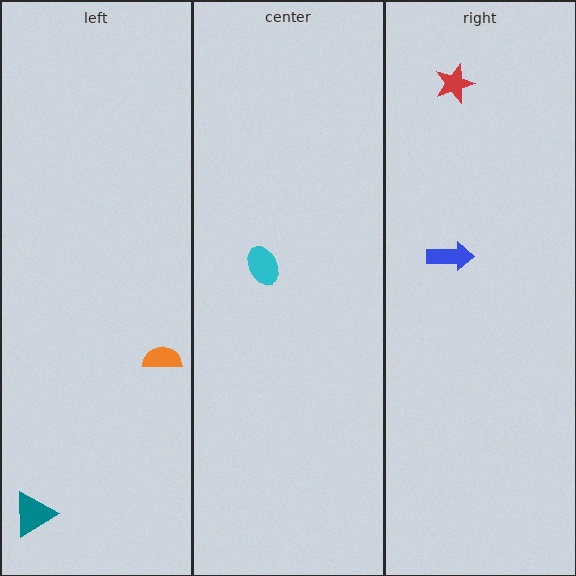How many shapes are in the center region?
1.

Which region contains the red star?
The right region.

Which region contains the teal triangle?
The left region.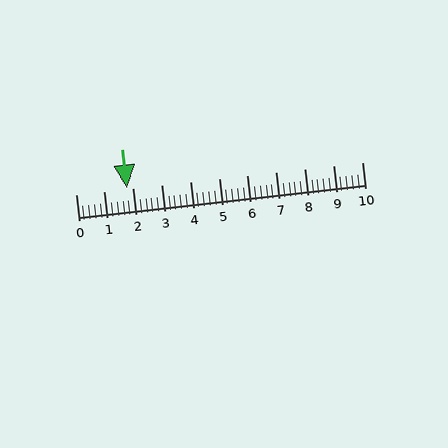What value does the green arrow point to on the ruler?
The green arrow points to approximately 1.8.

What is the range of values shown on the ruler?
The ruler shows values from 0 to 10.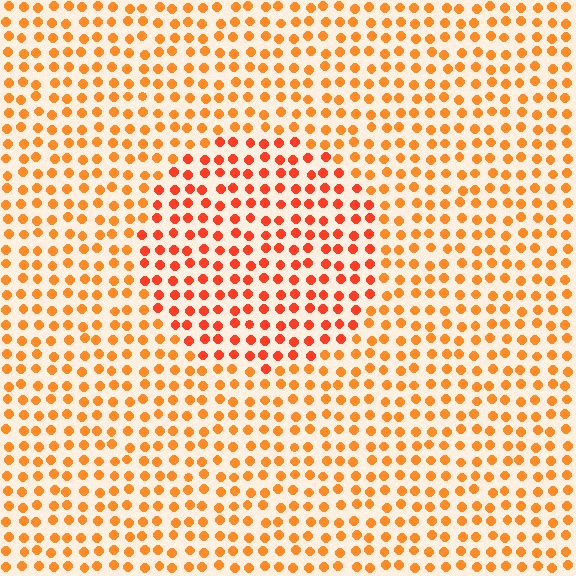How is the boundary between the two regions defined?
The boundary is defined purely by a slight shift in hue (about 22 degrees). Spacing, size, and orientation are identical on both sides.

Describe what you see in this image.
The image is filled with small orange elements in a uniform arrangement. A circle-shaped region is visible where the elements are tinted to a slightly different hue, forming a subtle color boundary.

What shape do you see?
I see a circle.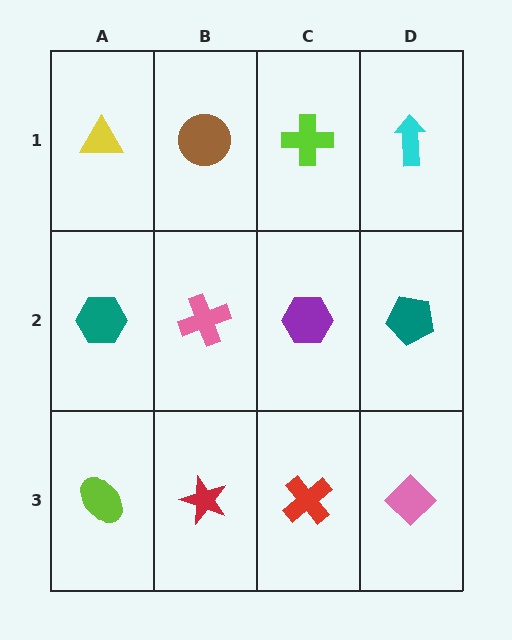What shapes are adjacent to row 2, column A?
A yellow triangle (row 1, column A), a lime ellipse (row 3, column A), a pink cross (row 2, column B).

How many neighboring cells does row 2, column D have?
3.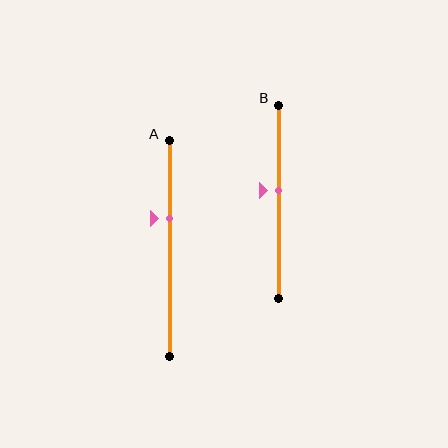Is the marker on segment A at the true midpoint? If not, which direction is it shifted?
No, the marker on segment A is shifted upward by about 14% of the segment length.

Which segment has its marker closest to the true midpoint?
Segment B has its marker closest to the true midpoint.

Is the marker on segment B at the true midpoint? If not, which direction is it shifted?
No, the marker on segment B is shifted upward by about 6% of the segment length.